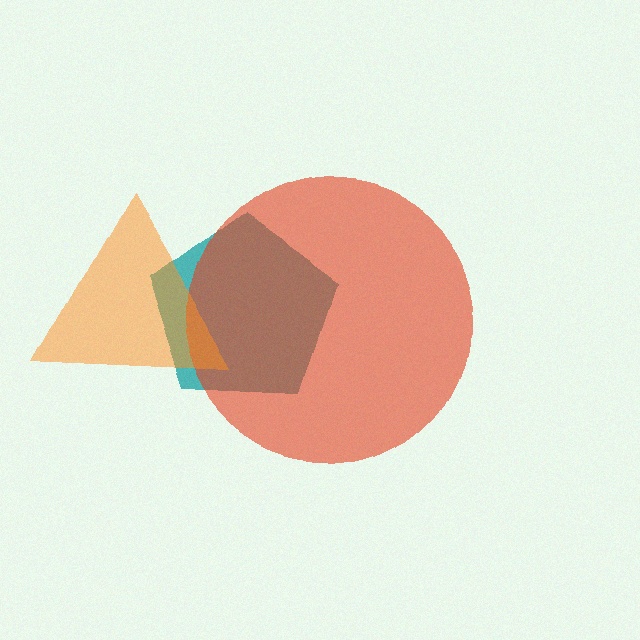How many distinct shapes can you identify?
There are 3 distinct shapes: a teal pentagon, a red circle, an orange triangle.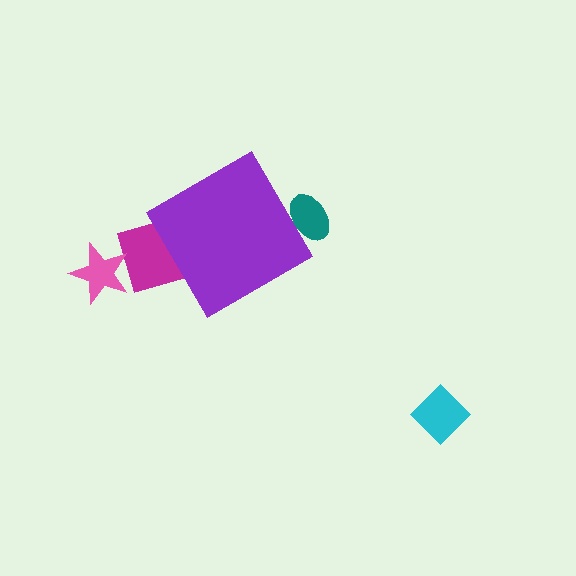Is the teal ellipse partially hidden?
Yes, the teal ellipse is partially hidden behind the purple diamond.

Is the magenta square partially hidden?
Yes, the magenta square is partially hidden behind the purple diamond.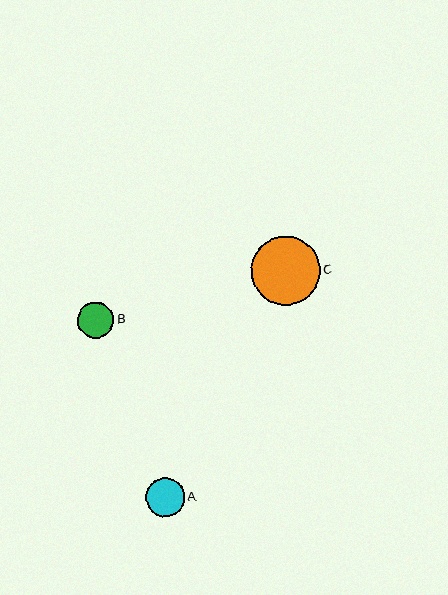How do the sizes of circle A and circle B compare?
Circle A and circle B are approximately the same size.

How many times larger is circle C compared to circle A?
Circle C is approximately 1.8 times the size of circle A.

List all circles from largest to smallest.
From largest to smallest: C, A, B.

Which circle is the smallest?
Circle B is the smallest with a size of approximately 36 pixels.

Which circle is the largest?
Circle C is the largest with a size of approximately 69 pixels.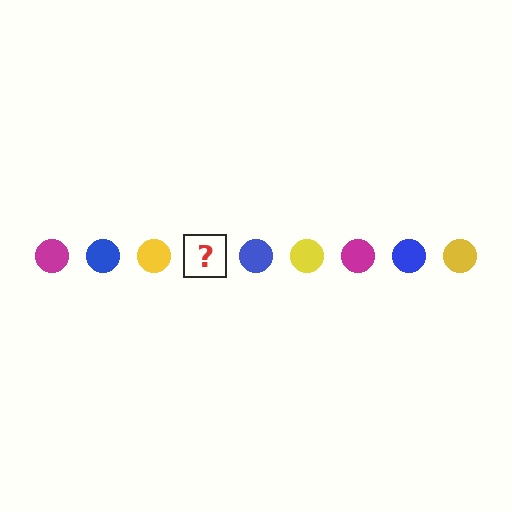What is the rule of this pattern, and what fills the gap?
The rule is that the pattern cycles through magenta, blue, yellow circles. The gap should be filled with a magenta circle.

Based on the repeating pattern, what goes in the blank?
The blank should be a magenta circle.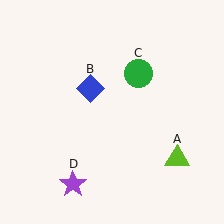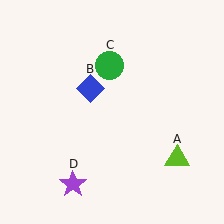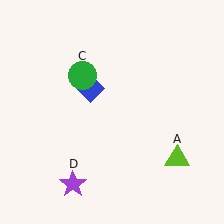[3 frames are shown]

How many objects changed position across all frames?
1 object changed position: green circle (object C).